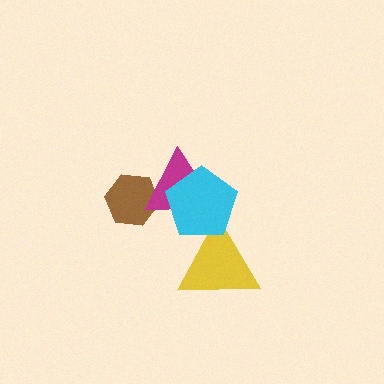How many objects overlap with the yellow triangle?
1 object overlaps with the yellow triangle.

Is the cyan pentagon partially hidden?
No, no other shape covers it.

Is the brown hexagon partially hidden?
Yes, it is partially covered by another shape.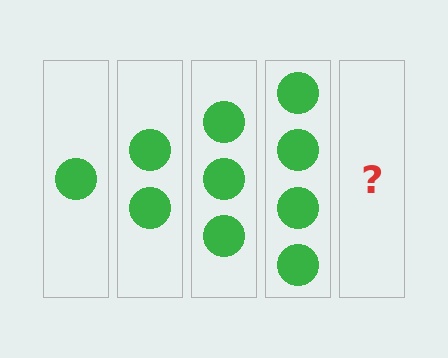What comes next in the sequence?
The next element should be 5 circles.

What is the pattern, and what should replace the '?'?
The pattern is that each step adds one more circle. The '?' should be 5 circles.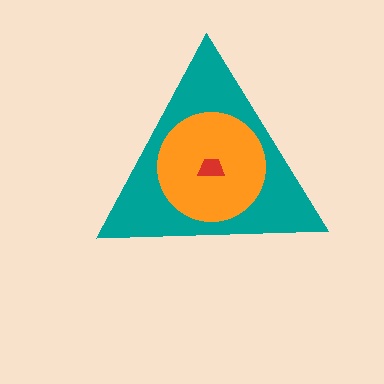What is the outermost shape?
The teal triangle.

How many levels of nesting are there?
3.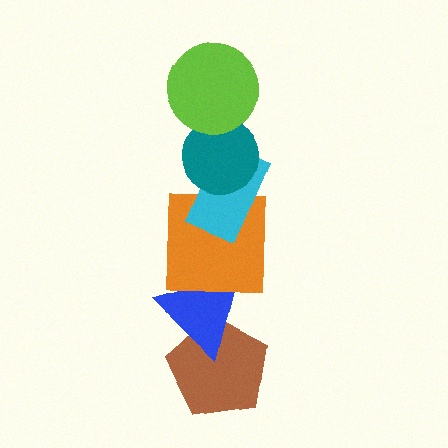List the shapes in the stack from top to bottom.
From top to bottom: the lime circle, the teal circle, the cyan rectangle, the orange square, the blue triangle, the brown pentagon.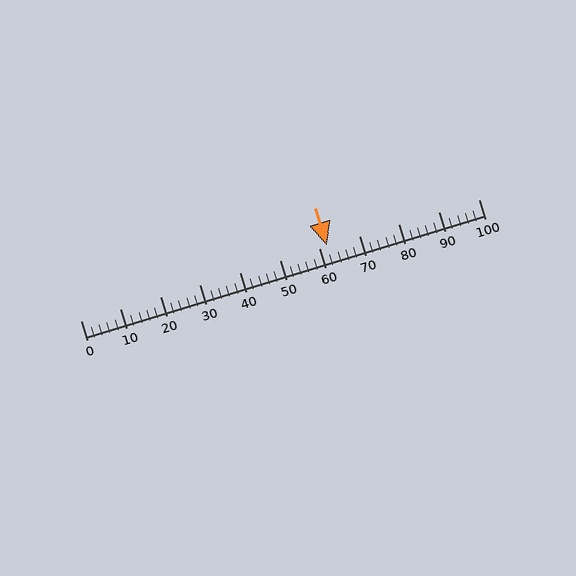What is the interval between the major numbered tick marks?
The major tick marks are spaced 10 units apart.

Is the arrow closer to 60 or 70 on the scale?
The arrow is closer to 60.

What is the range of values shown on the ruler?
The ruler shows values from 0 to 100.